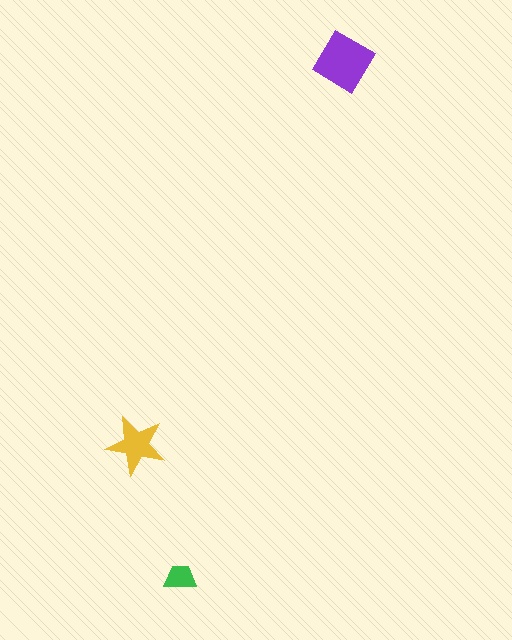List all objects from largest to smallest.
The purple diamond, the yellow star, the green trapezoid.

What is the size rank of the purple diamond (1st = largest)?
1st.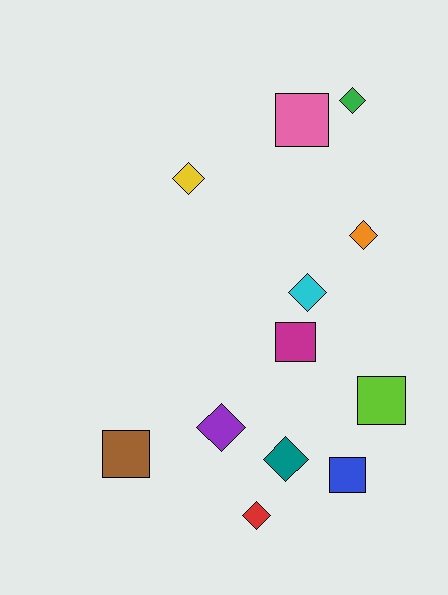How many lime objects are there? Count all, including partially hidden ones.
There is 1 lime object.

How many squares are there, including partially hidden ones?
There are 5 squares.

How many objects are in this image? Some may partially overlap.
There are 12 objects.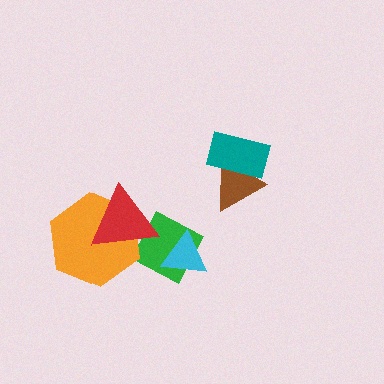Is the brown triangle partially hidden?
Yes, it is partially covered by another shape.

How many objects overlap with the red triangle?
2 objects overlap with the red triangle.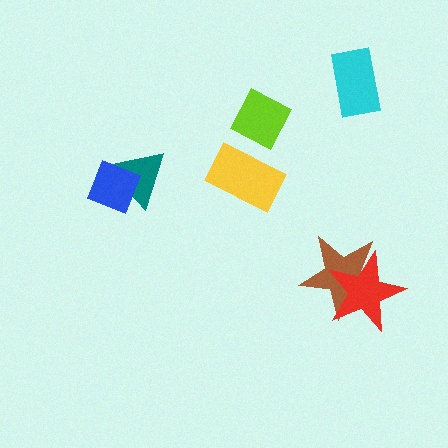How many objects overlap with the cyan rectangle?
0 objects overlap with the cyan rectangle.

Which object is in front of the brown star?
The red star is in front of the brown star.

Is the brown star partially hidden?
Yes, it is partially covered by another shape.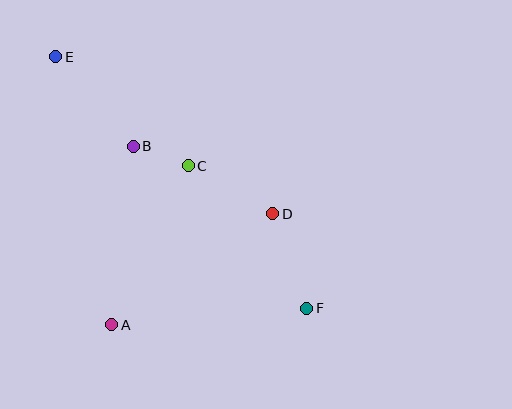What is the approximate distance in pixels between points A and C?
The distance between A and C is approximately 177 pixels.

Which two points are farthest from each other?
Points E and F are farthest from each other.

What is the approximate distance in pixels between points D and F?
The distance between D and F is approximately 100 pixels.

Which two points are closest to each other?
Points B and C are closest to each other.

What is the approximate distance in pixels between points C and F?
The distance between C and F is approximately 185 pixels.